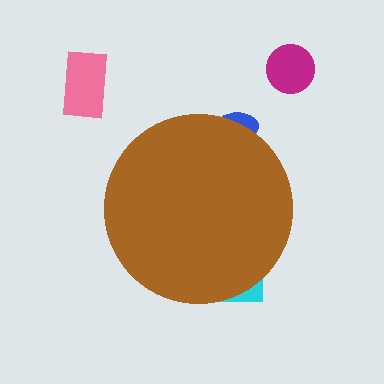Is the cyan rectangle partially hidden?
Yes, the cyan rectangle is partially hidden behind the brown circle.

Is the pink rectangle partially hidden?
No, the pink rectangle is fully visible.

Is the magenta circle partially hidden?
No, the magenta circle is fully visible.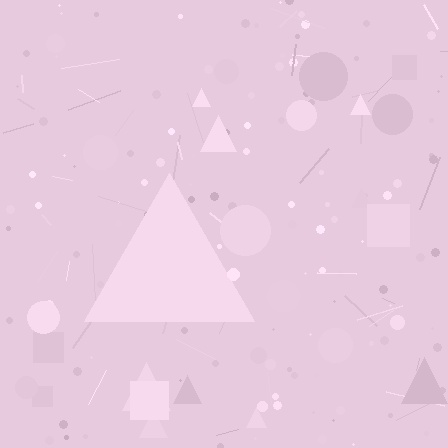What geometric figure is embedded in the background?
A triangle is embedded in the background.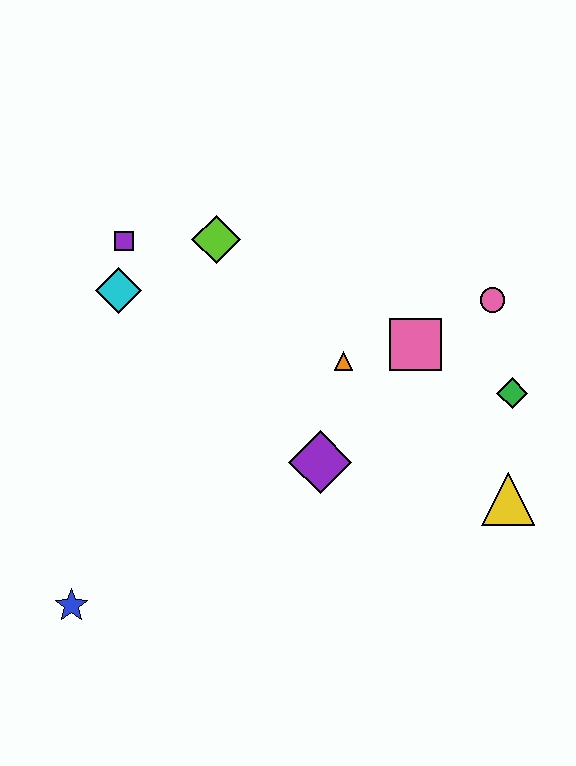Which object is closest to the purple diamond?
The orange triangle is closest to the purple diamond.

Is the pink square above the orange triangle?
Yes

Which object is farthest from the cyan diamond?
The yellow triangle is farthest from the cyan diamond.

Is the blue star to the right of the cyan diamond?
No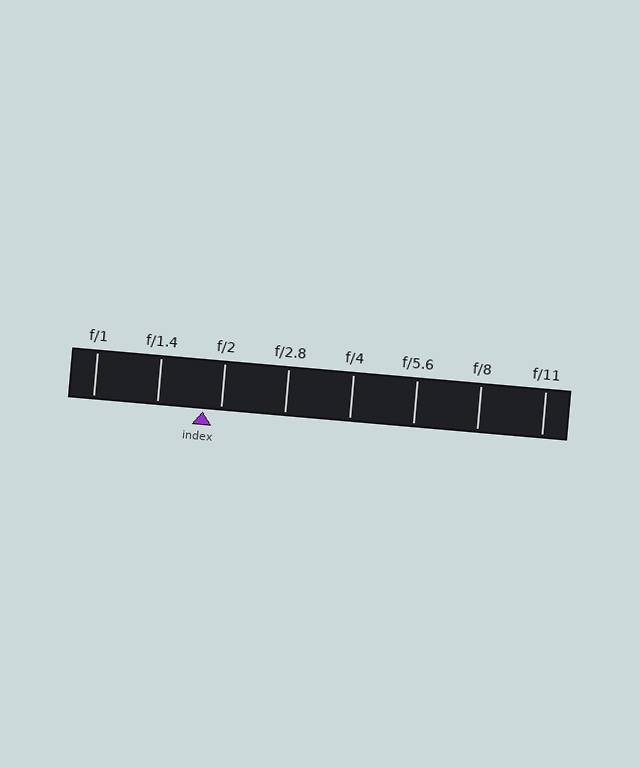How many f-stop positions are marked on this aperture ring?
There are 8 f-stop positions marked.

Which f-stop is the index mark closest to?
The index mark is closest to f/2.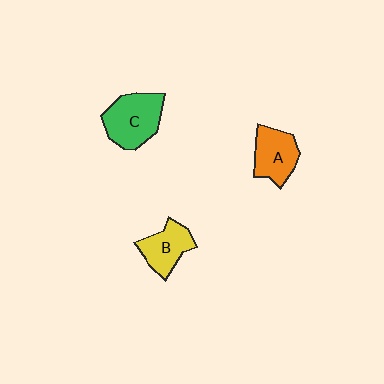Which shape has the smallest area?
Shape B (yellow).